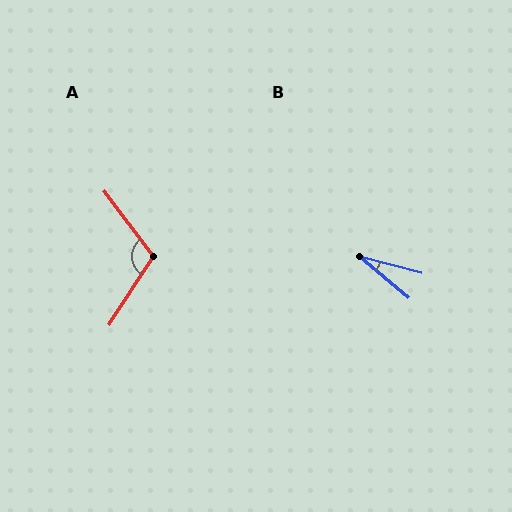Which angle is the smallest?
B, at approximately 25 degrees.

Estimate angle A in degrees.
Approximately 110 degrees.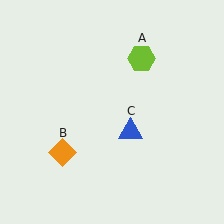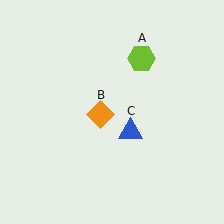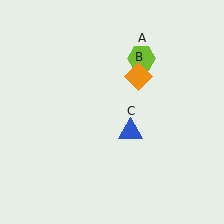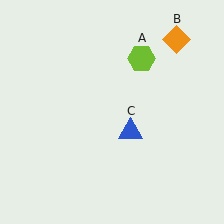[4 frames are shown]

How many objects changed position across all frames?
1 object changed position: orange diamond (object B).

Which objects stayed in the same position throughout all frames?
Lime hexagon (object A) and blue triangle (object C) remained stationary.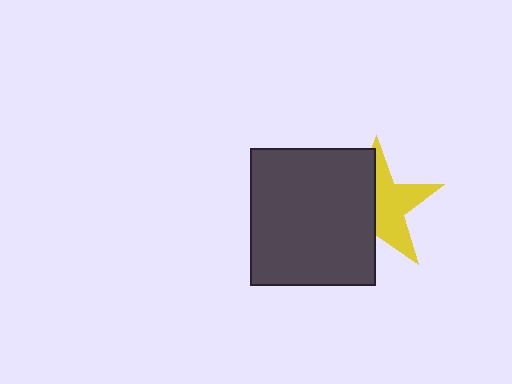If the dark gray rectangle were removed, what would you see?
You would see the complete yellow star.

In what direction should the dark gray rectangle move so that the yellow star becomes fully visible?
The dark gray rectangle should move left. That is the shortest direction to clear the overlap and leave the yellow star fully visible.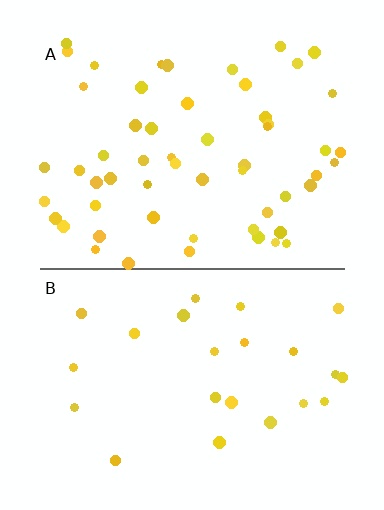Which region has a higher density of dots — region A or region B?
A (the top).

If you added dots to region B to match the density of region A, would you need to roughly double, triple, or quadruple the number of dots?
Approximately double.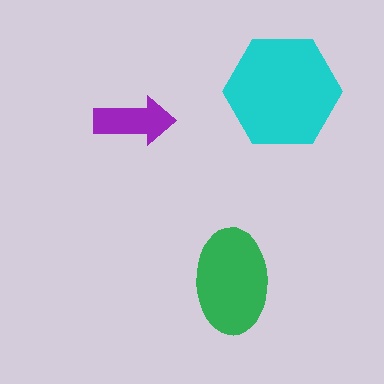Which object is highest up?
The cyan hexagon is topmost.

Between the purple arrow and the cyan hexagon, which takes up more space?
The cyan hexagon.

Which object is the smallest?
The purple arrow.